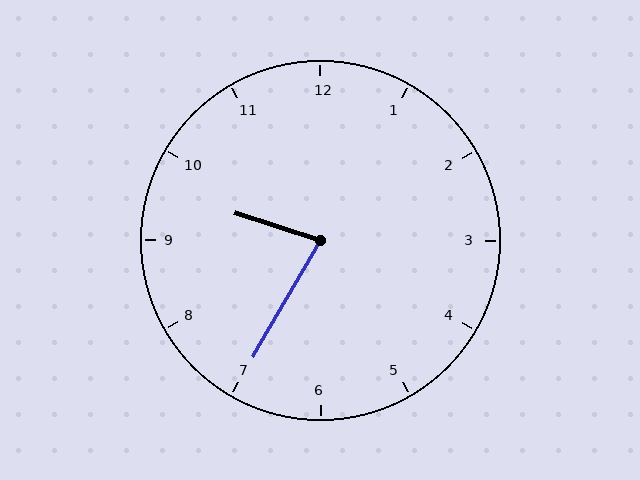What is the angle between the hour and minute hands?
Approximately 78 degrees.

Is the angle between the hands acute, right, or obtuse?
It is acute.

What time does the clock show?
9:35.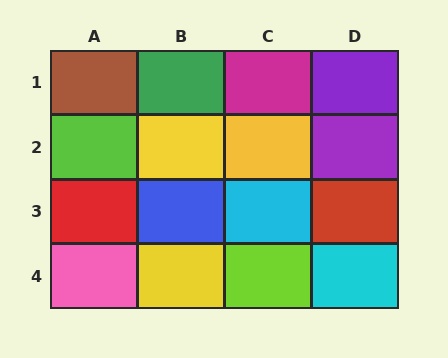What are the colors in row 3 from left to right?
Red, blue, cyan, red.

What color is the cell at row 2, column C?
Yellow.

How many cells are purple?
2 cells are purple.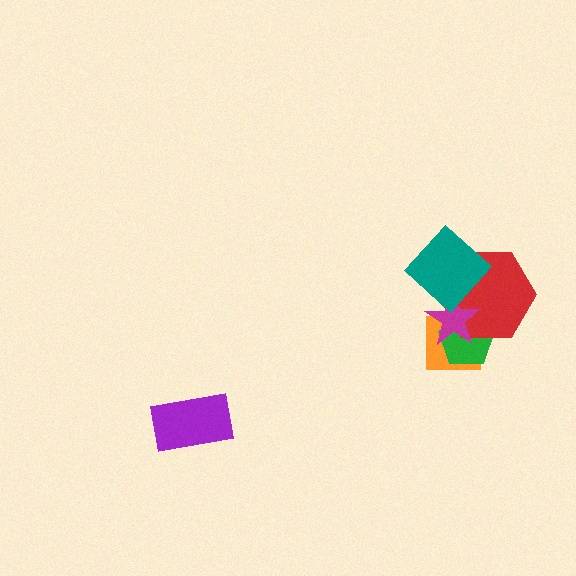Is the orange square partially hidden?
Yes, it is partially covered by another shape.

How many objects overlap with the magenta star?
4 objects overlap with the magenta star.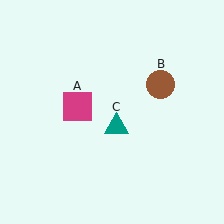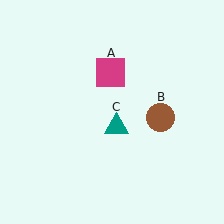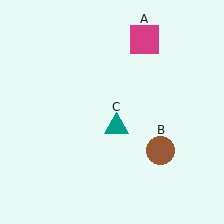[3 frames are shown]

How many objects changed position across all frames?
2 objects changed position: magenta square (object A), brown circle (object B).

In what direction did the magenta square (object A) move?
The magenta square (object A) moved up and to the right.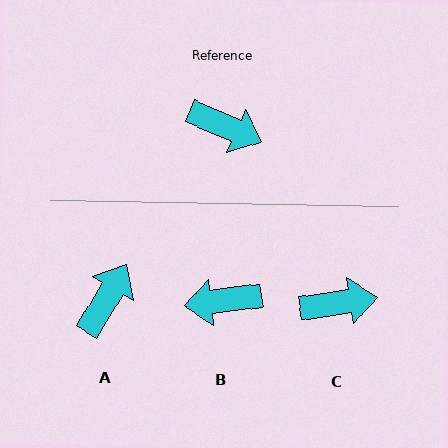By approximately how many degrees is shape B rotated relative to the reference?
Approximately 149 degrees clockwise.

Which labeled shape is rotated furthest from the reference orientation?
B, about 149 degrees away.